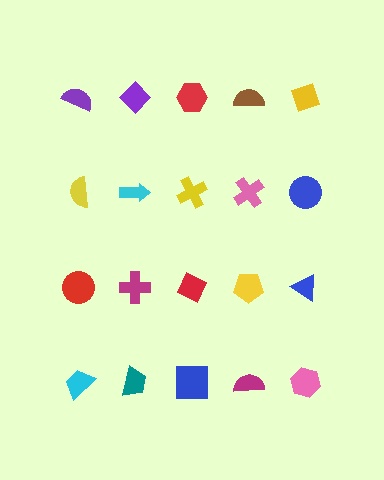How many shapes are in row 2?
5 shapes.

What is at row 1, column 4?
A brown semicircle.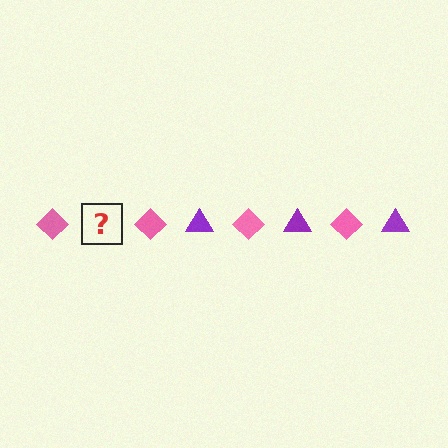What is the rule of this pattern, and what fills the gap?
The rule is that the pattern alternates between pink diamond and purple triangle. The gap should be filled with a purple triangle.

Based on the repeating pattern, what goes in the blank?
The blank should be a purple triangle.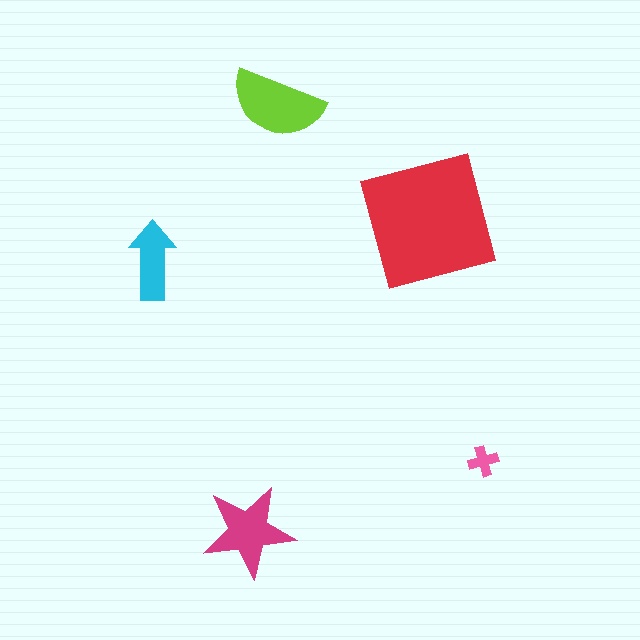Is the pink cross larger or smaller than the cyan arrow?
Smaller.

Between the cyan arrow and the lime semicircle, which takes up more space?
The lime semicircle.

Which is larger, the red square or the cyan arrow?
The red square.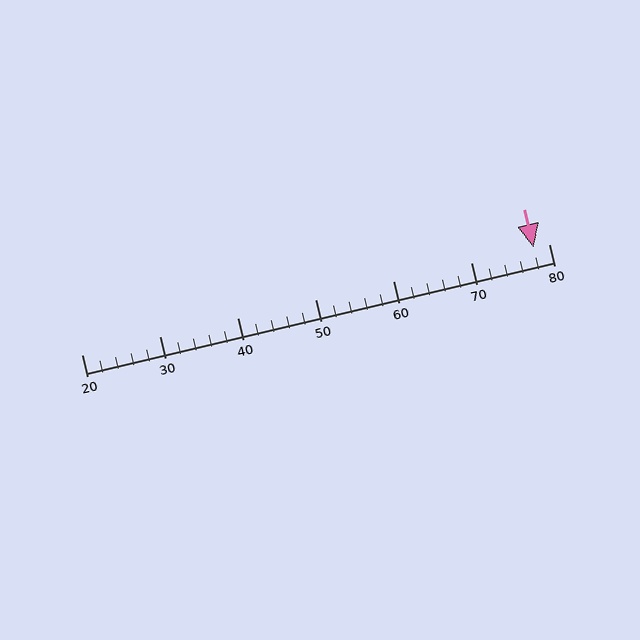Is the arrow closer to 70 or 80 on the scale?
The arrow is closer to 80.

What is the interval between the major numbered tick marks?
The major tick marks are spaced 10 units apart.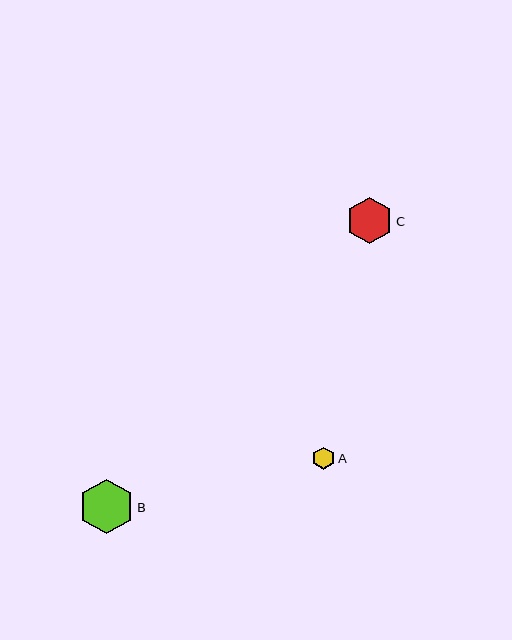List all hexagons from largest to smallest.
From largest to smallest: B, C, A.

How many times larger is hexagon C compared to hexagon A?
Hexagon C is approximately 2.1 times the size of hexagon A.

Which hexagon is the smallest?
Hexagon A is the smallest with a size of approximately 22 pixels.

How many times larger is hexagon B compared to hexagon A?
Hexagon B is approximately 2.4 times the size of hexagon A.